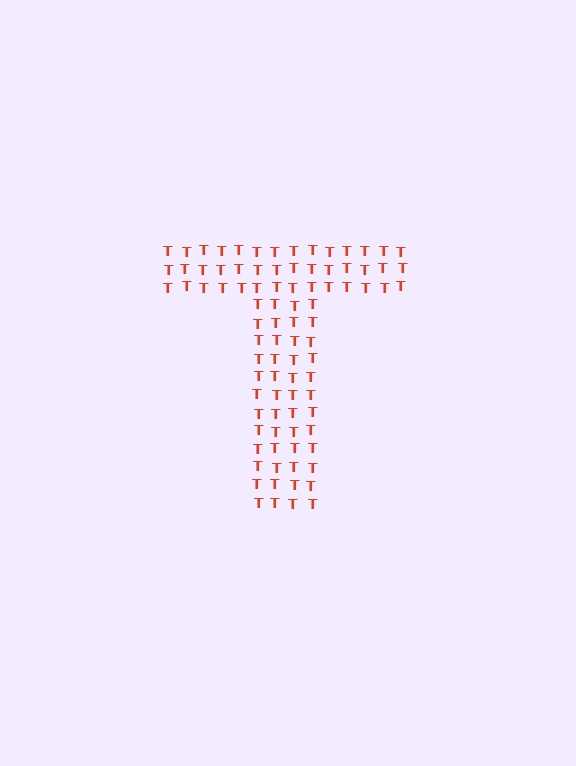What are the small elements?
The small elements are letter T's.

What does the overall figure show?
The overall figure shows the letter T.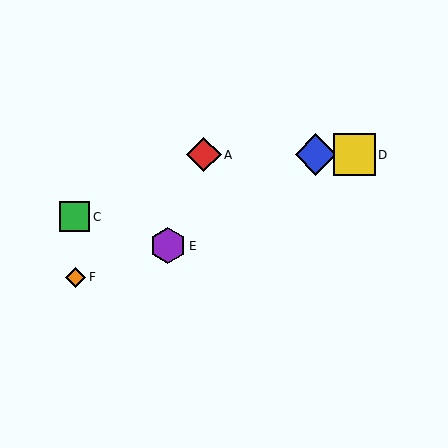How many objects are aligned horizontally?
3 objects (A, B, D) are aligned horizontally.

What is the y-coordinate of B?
Object B is at y≈155.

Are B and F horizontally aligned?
No, B is at y≈155 and F is at y≈277.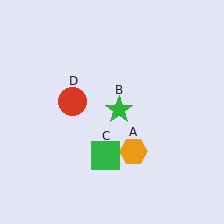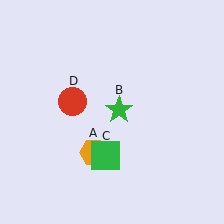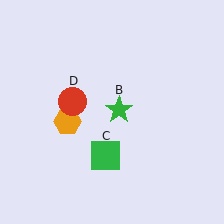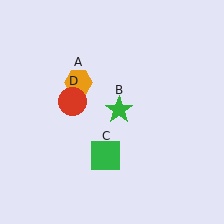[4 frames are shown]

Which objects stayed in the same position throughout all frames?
Green star (object B) and green square (object C) and red circle (object D) remained stationary.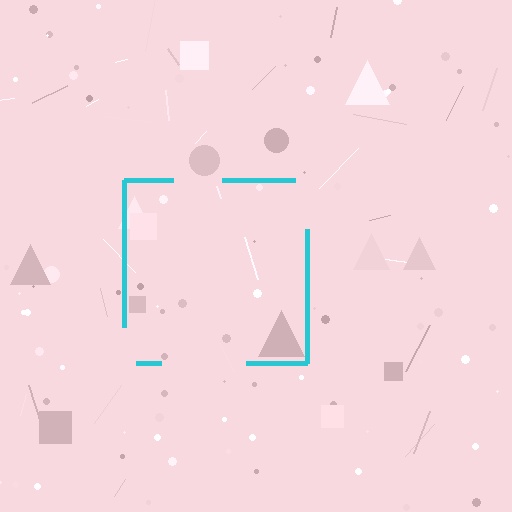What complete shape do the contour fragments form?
The contour fragments form a square.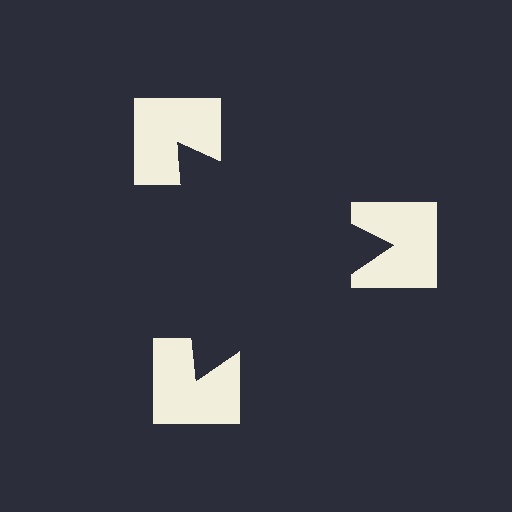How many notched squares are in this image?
There are 3 — one at each vertex of the illusory triangle.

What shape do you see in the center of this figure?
An illusory triangle — its edges are inferred from the aligned wedge cuts in the notched squares, not physically drawn.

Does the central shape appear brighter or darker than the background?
It typically appears slightly darker than the background, even though no actual brightness change is drawn.